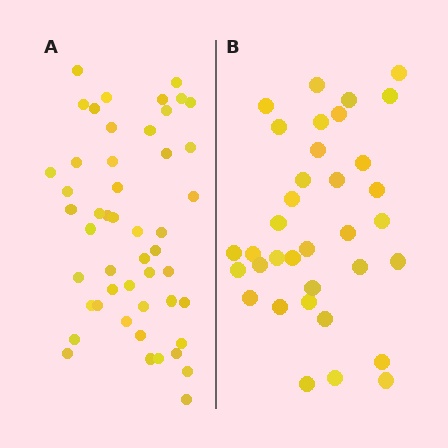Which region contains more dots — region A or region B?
Region A (the left region) has more dots.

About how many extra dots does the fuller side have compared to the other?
Region A has approximately 15 more dots than region B.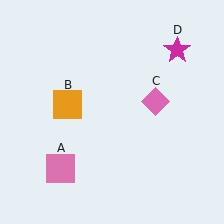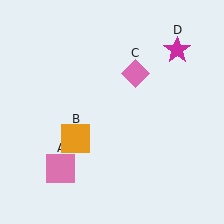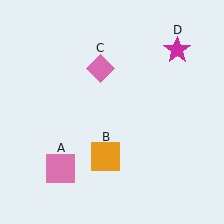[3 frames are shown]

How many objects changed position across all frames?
2 objects changed position: orange square (object B), pink diamond (object C).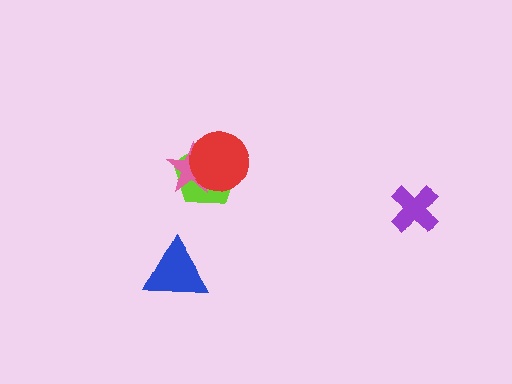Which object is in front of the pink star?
The red circle is in front of the pink star.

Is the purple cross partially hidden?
No, no other shape covers it.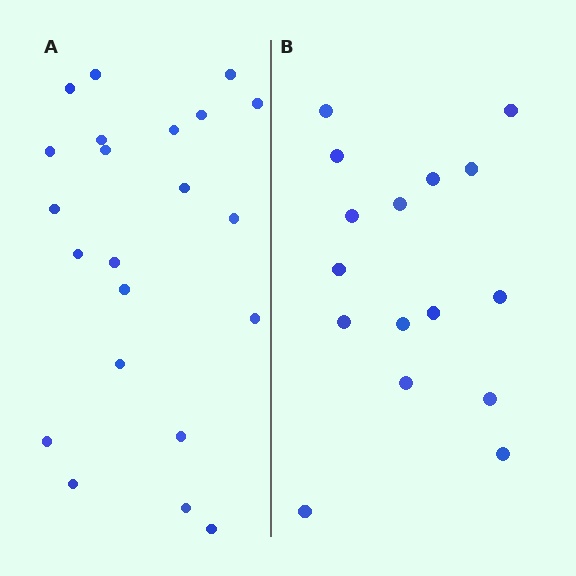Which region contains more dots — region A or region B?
Region A (the left region) has more dots.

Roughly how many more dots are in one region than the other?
Region A has about 6 more dots than region B.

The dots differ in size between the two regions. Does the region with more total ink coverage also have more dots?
No. Region B has more total ink coverage because its dots are larger, but region A actually contains more individual dots. Total area can be misleading — the number of items is what matters here.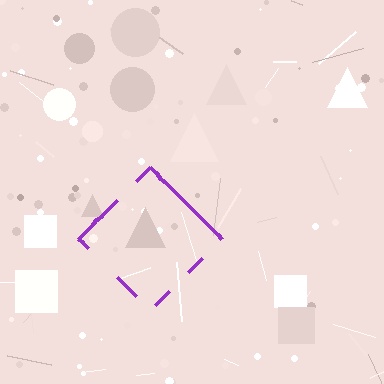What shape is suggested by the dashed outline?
The dashed outline suggests a diamond.